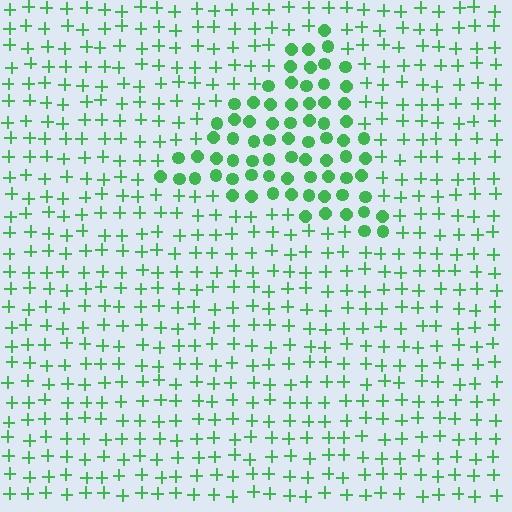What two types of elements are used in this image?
The image uses circles inside the triangle region and plus signs outside it.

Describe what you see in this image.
The image is filled with small green elements arranged in a uniform grid. A triangle-shaped region contains circles, while the surrounding area contains plus signs. The boundary is defined purely by the change in element shape.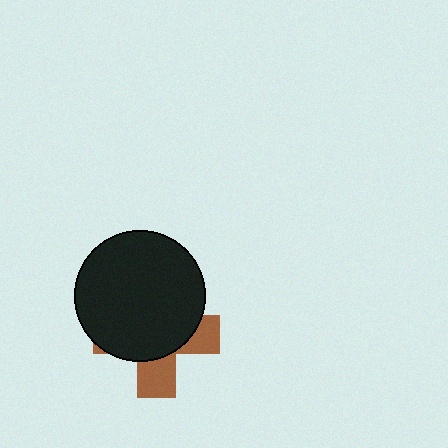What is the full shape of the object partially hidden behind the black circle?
The partially hidden object is a brown cross.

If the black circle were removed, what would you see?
You would see the complete brown cross.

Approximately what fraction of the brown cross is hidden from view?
Roughly 68% of the brown cross is hidden behind the black circle.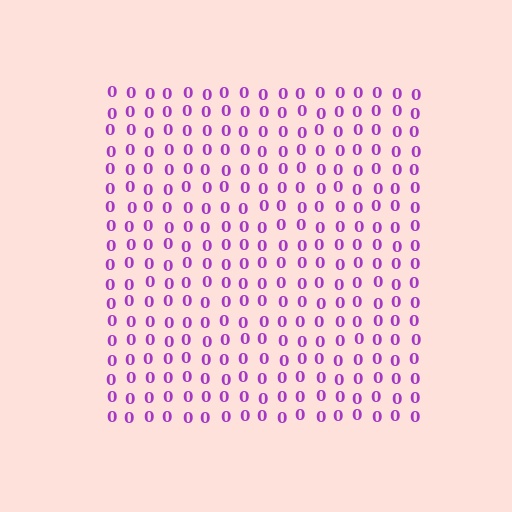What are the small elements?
The small elements are digit 0's.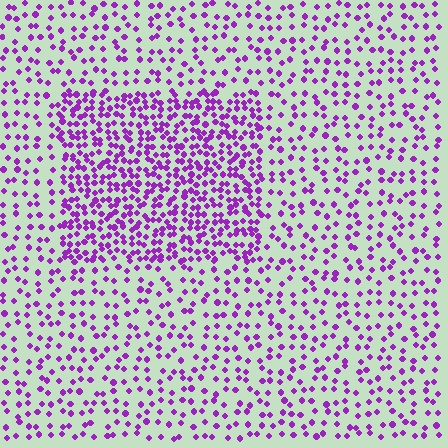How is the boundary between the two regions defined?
The boundary is defined by a change in element density (approximately 2.2x ratio). All elements are the same color, size, and shape.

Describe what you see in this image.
The image contains small purple elements arranged at two different densities. A rectangle-shaped region is visible where the elements are more densely packed than the surrounding area.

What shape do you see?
I see a rectangle.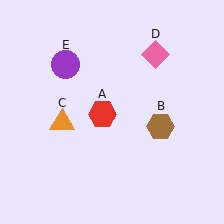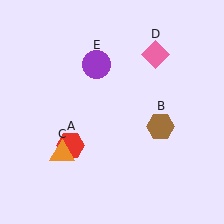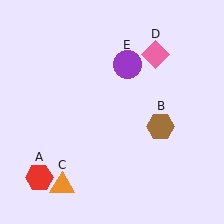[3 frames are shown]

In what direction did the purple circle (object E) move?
The purple circle (object E) moved right.